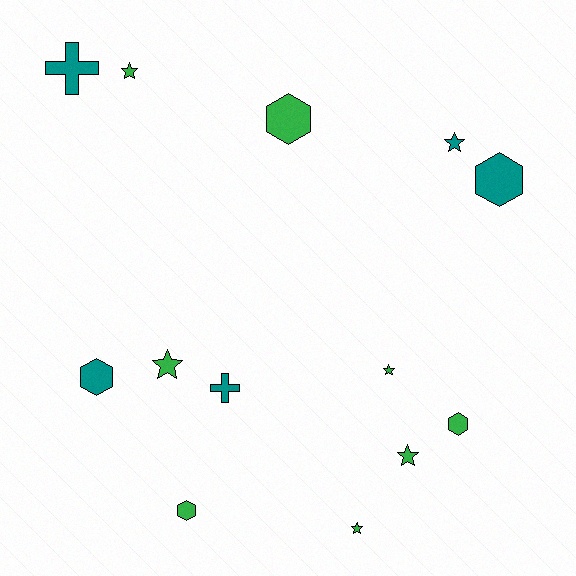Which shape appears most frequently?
Star, with 6 objects.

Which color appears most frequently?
Green, with 8 objects.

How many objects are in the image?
There are 13 objects.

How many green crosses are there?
There are no green crosses.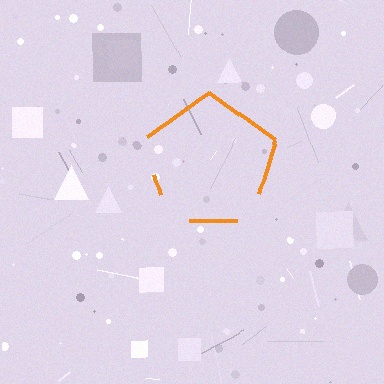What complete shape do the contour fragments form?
The contour fragments form a pentagon.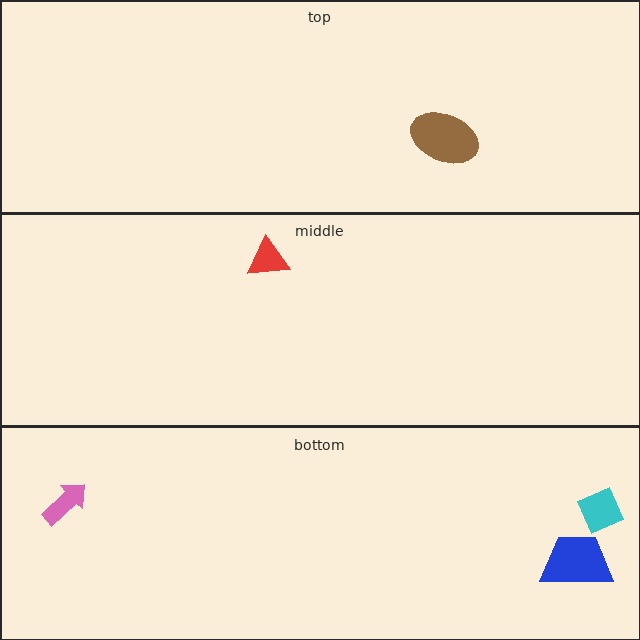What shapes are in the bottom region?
The cyan diamond, the blue trapezoid, the pink arrow.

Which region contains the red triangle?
The middle region.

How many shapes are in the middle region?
1.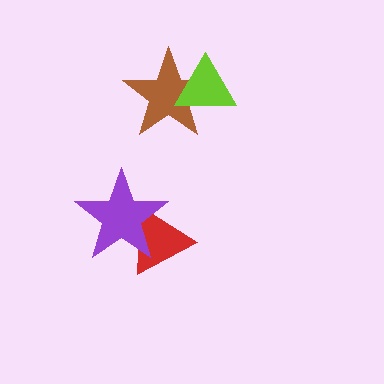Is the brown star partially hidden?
Yes, it is partially covered by another shape.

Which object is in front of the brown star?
The lime triangle is in front of the brown star.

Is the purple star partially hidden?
No, no other shape covers it.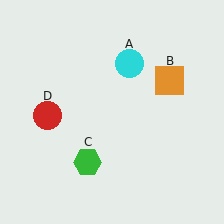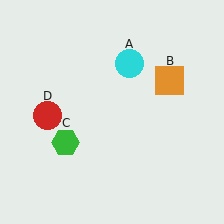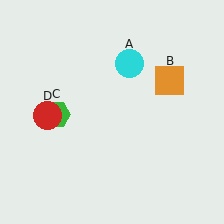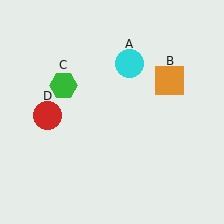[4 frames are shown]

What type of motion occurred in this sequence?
The green hexagon (object C) rotated clockwise around the center of the scene.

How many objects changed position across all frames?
1 object changed position: green hexagon (object C).